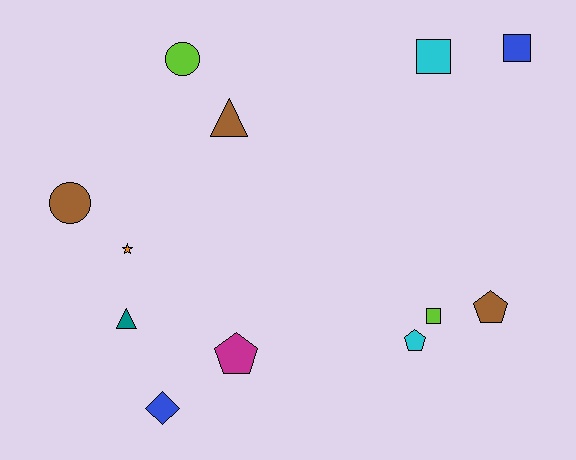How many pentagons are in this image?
There are 3 pentagons.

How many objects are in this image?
There are 12 objects.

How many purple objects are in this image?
There are no purple objects.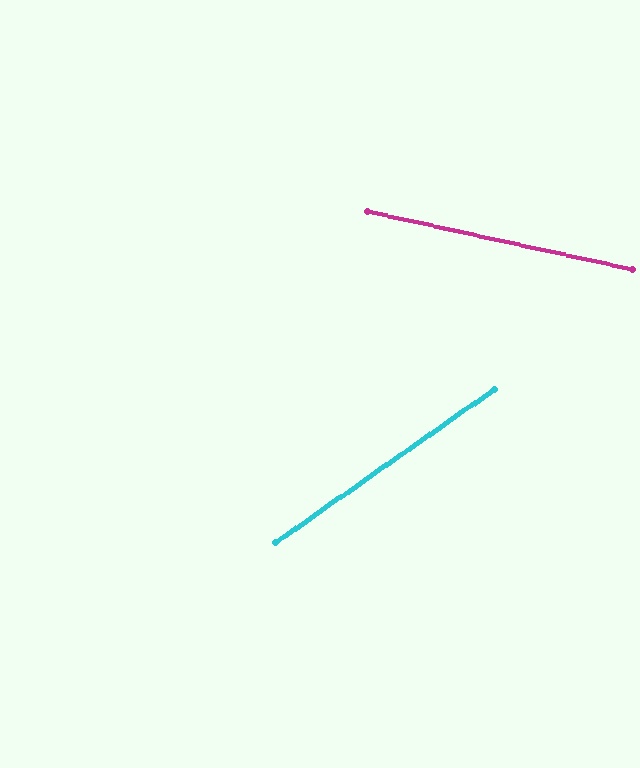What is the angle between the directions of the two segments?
Approximately 47 degrees.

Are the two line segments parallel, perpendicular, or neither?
Neither parallel nor perpendicular — they differ by about 47°.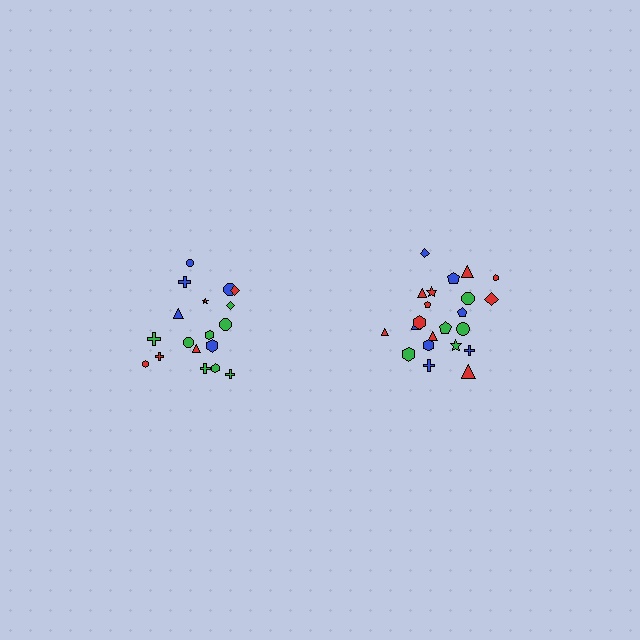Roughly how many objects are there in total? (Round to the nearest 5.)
Roughly 40 objects in total.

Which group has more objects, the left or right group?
The right group.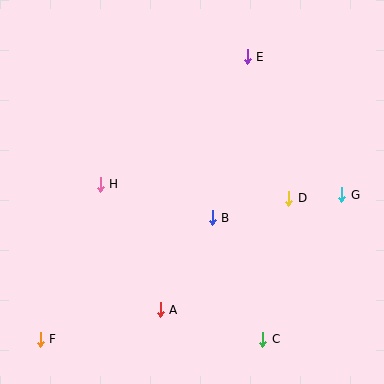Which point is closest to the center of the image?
Point B at (212, 218) is closest to the center.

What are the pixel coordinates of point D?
Point D is at (289, 198).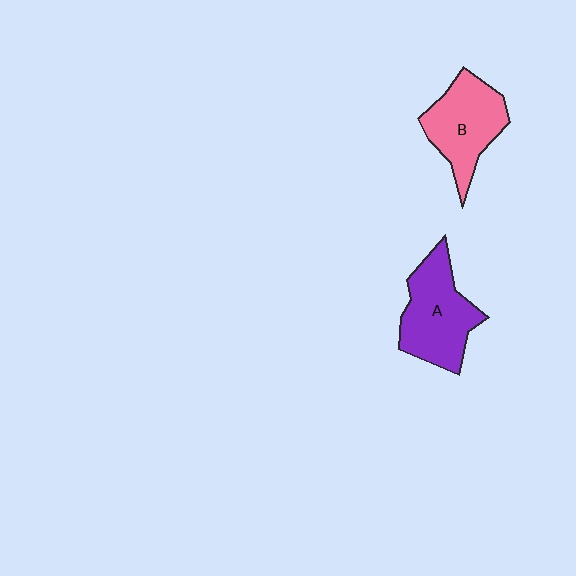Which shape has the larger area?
Shape A (purple).